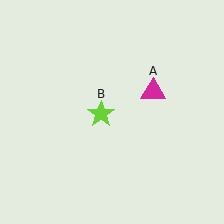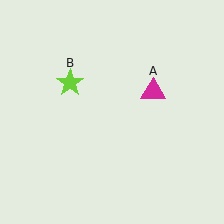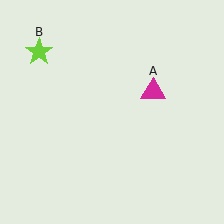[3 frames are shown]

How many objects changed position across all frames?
1 object changed position: lime star (object B).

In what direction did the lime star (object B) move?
The lime star (object B) moved up and to the left.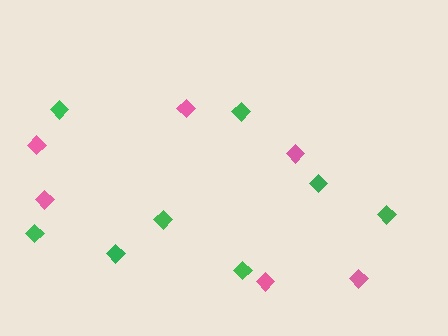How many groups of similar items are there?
There are 2 groups: one group of pink diamonds (6) and one group of green diamonds (8).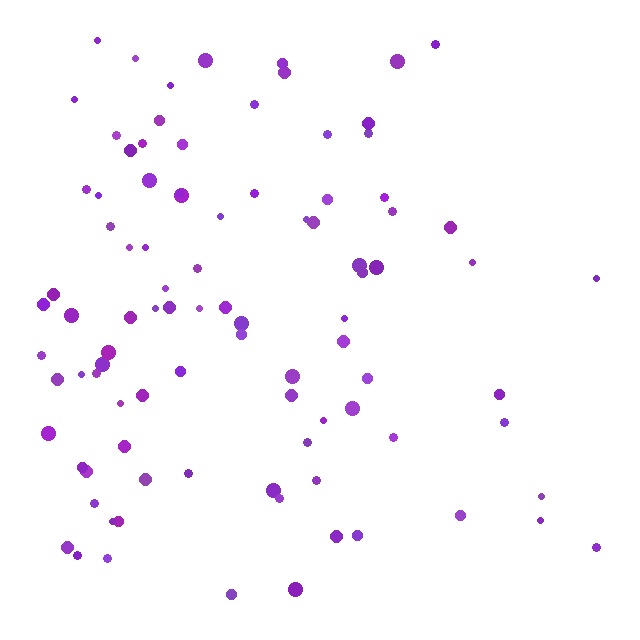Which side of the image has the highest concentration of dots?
The left.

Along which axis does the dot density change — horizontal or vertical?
Horizontal.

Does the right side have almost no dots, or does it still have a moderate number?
Still a moderate number, just noticeably fewer than the left.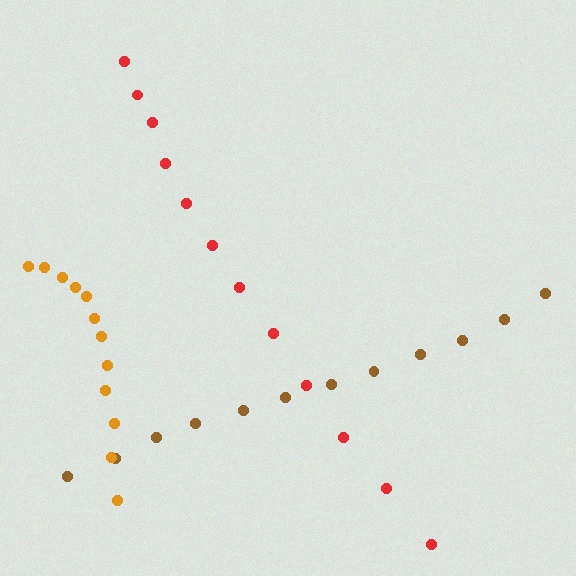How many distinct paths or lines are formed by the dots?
There are 3 distinct paths.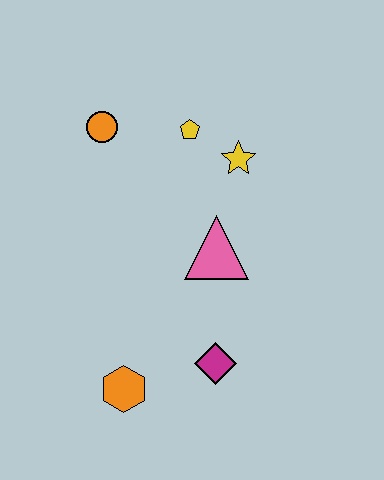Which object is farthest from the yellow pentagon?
The orange hexagon is farthest from the yellow pentagon.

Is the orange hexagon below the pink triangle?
Yes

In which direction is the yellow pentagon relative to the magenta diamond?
The yellow pentagon is above the magenta diamond.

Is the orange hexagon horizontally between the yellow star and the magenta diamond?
No